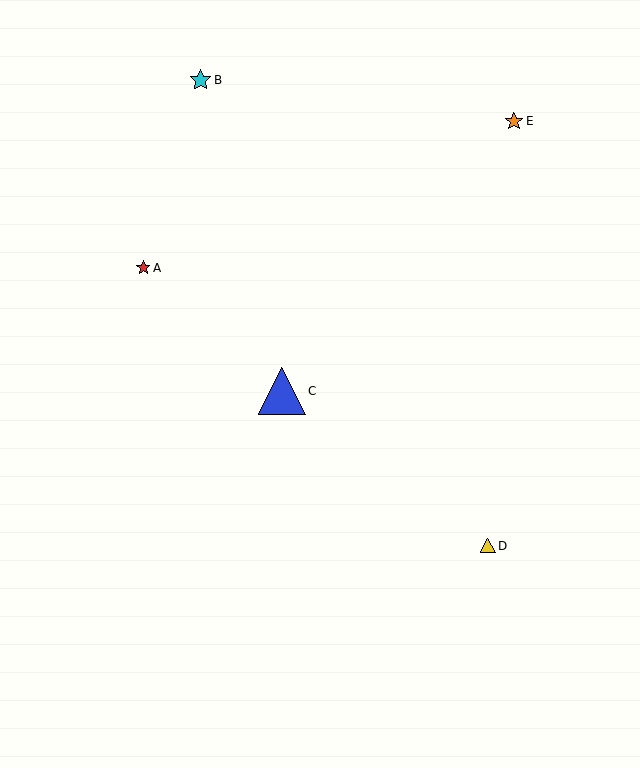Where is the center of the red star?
The center of the red star is at (143, 268).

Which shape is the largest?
The blue triangle (labeled C) is the largest.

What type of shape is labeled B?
Shape B is a cyan star.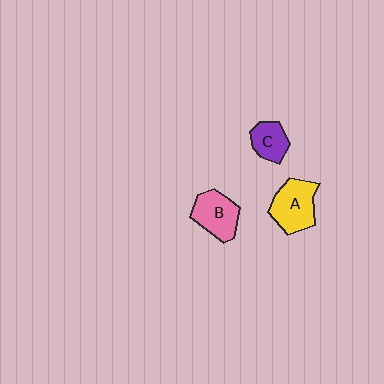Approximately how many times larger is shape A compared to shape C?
Approximately 1.6 times.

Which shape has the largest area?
Shape A (yellow).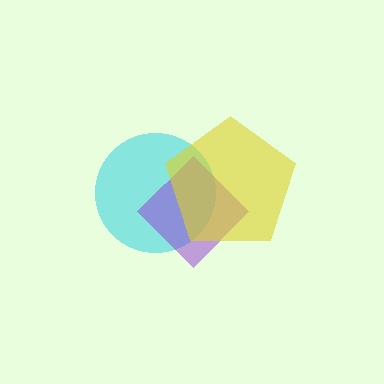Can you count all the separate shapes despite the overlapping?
Yes, there are 3 separate shapes.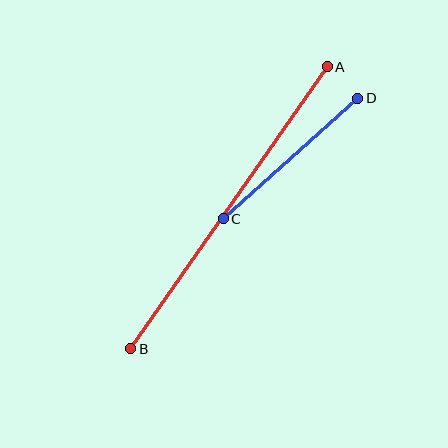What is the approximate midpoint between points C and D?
The midpoint is at approximately (291, 159) pixels.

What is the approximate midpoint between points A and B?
The midpoint is at approximately (229, 208) pixels.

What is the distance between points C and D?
The distance is approximately 181 pixels.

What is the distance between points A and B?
The distance is approximately 343 pixels.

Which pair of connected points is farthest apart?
Points A and B are farthest apart.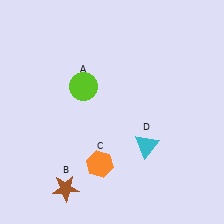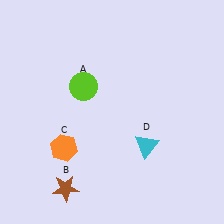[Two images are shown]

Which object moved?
The orange hexagon (C) moved left.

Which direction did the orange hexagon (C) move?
The orange hexagon (C) moved left.